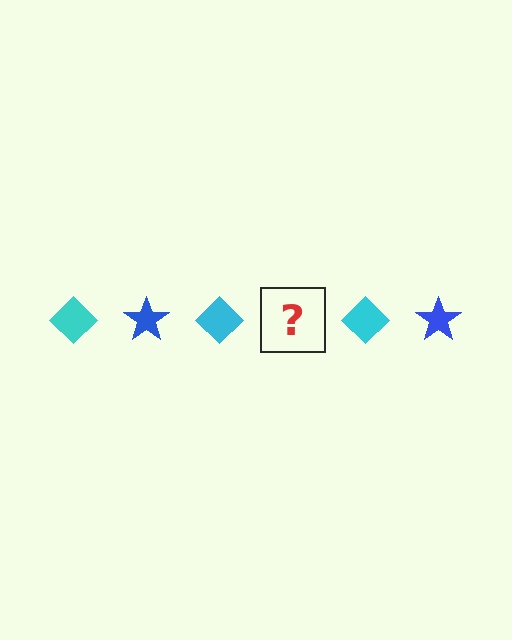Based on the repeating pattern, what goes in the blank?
The blank should be a blue star.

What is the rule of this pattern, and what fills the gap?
The rule is that the pattern alternates between cyan diamond and blue star. The gap should be filled with a blue star.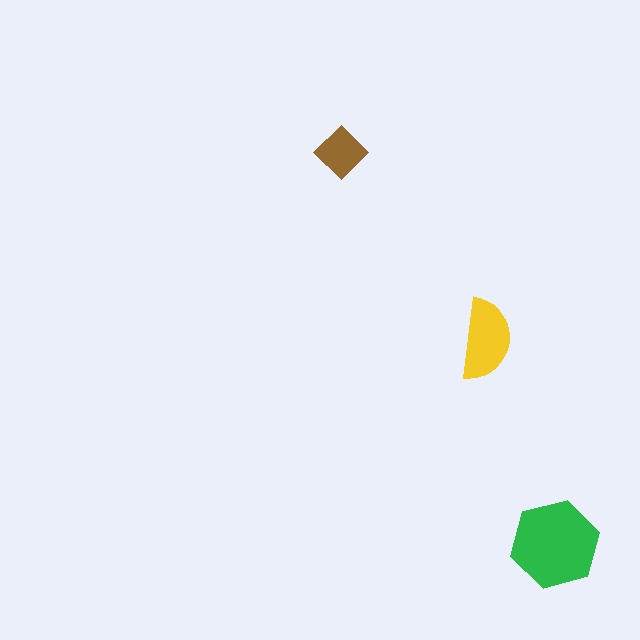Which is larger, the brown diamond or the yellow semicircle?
The yellow semicircle.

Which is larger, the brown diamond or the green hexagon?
The green hexagon.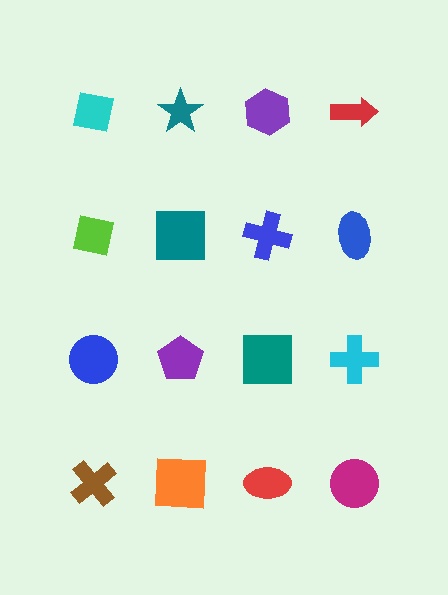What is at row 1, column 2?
A teal star.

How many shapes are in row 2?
4 shapes.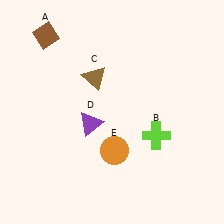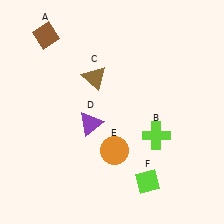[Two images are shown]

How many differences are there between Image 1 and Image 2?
There is 1 difference between the two images.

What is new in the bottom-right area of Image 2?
A lime diamond (F) was added in the bottom-right area of Image 2.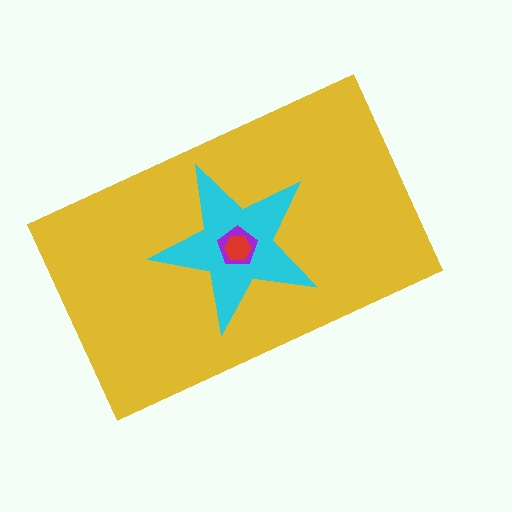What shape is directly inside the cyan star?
The purple pentagon.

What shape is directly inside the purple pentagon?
The red hexagon.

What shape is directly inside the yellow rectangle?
The cyan star.